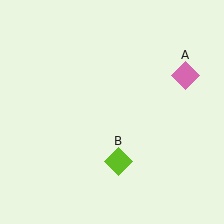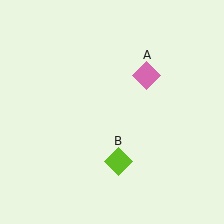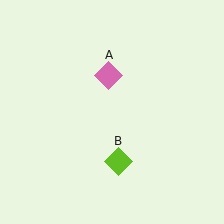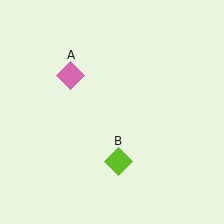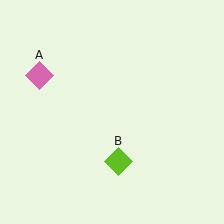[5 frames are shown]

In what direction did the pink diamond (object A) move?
The pink diamond (object A) moved left.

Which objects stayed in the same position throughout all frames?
Lime diamond (object B) remained stationary.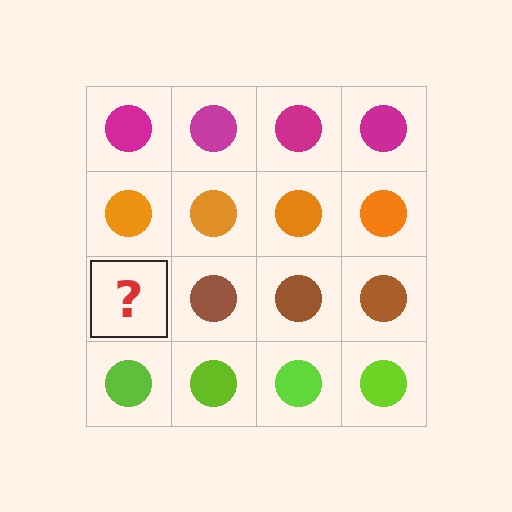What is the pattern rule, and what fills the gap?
The rule is that each row has a consistent color. The gap should be filled with a brown circle.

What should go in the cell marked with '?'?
The missing cell should contain a brown circle.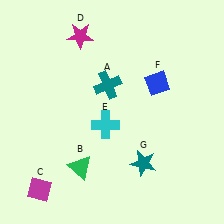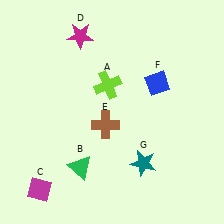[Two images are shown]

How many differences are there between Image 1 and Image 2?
There are 2 differences between the two images.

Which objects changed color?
A changed from teal to lime. E changed from cyan to brown.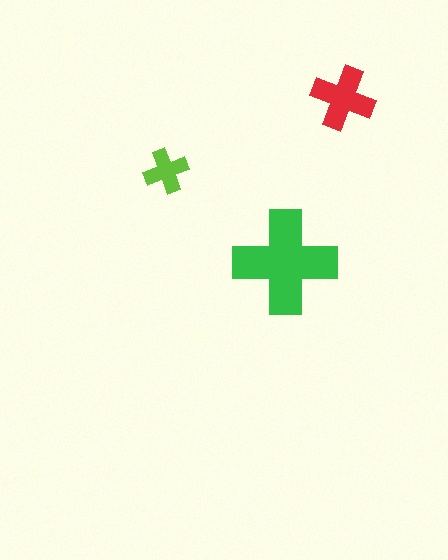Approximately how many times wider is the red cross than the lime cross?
About 1.5 times wider.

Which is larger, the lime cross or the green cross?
The green one.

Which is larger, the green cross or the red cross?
The green one.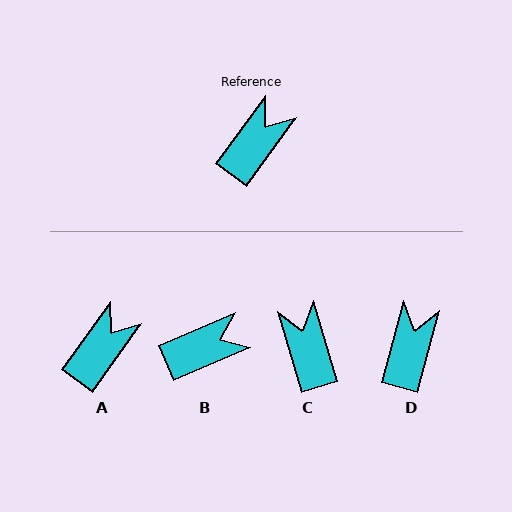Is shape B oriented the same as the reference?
No, it is off by about 31 degrees.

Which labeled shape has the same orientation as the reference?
A.